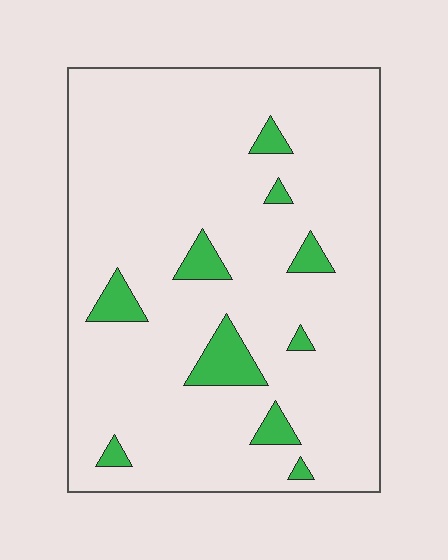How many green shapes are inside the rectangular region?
10.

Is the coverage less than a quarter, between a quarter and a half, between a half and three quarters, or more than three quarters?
Less than a quarter.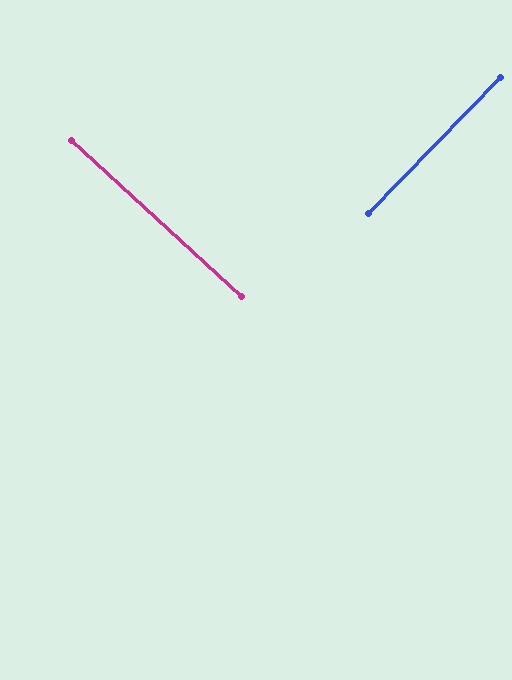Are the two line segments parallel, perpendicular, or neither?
Perpendicular — they meet at approximately 88°.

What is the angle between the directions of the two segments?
Approximately 88 degrees.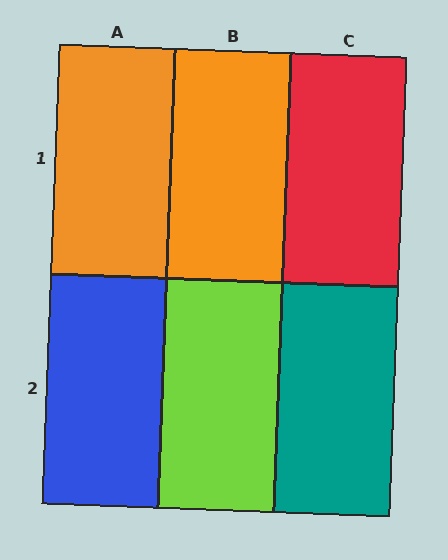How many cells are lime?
1 cell is lime.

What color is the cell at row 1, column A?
Orange.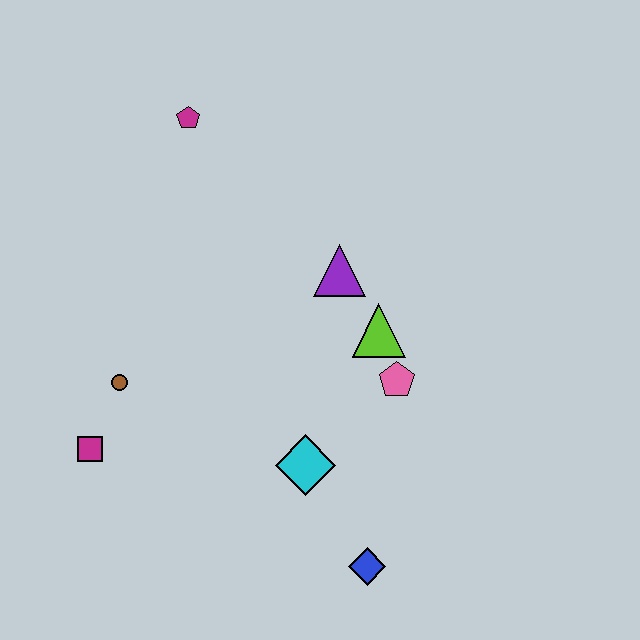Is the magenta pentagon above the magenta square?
Yes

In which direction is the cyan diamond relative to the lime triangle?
The cyan diamond is below the lime triangle.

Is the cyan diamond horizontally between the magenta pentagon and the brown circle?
No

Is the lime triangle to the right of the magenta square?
Yes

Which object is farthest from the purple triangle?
The magenta square is farthest from the purple triangle.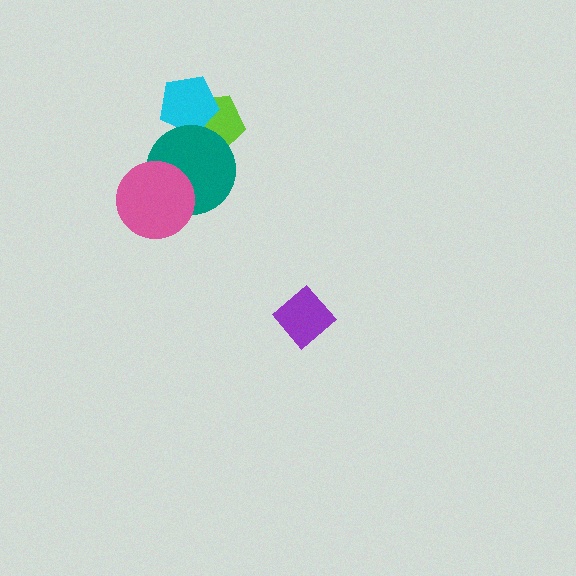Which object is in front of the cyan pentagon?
The teal circle is in front of the cyan pentagon.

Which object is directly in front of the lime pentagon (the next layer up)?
The cyan pentagon is directly in front of the lime pentagon.